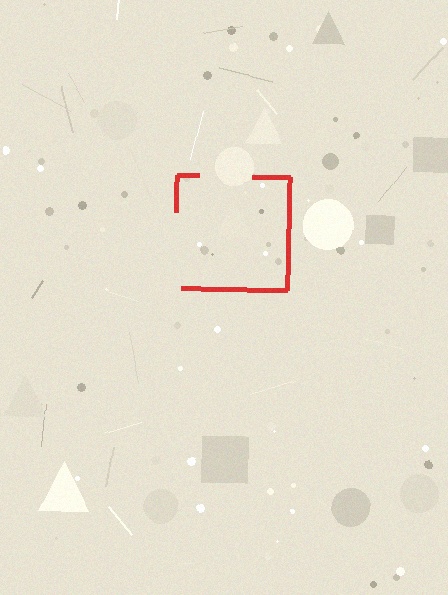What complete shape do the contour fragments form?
The contour fragments form a square.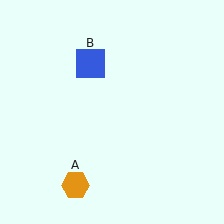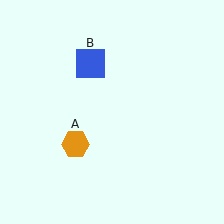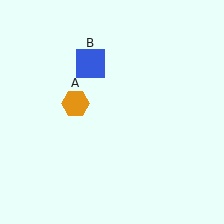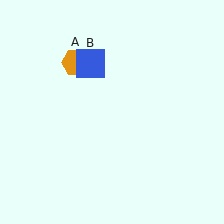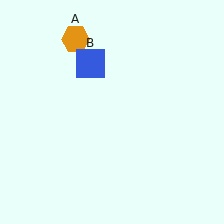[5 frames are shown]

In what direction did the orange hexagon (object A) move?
The orange hexagon (object A) moved up.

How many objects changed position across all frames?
1 object changed position: orange hexagon (object A).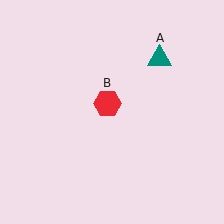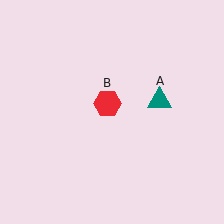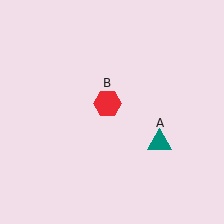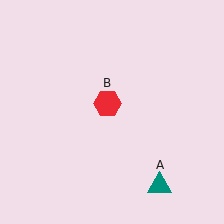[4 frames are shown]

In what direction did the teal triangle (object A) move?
The teal triangle (object A) moved down.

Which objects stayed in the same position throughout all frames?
Red hexagon (object B) remained stationary.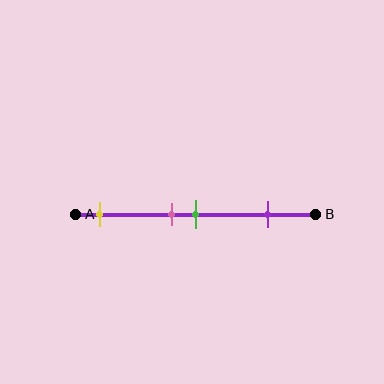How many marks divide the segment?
There are 4 marks dividing the segment.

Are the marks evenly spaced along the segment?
No, the marks are not evenly spaced.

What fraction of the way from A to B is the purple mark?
The purple mark is approximately 80% (0.8) of the way from A to B.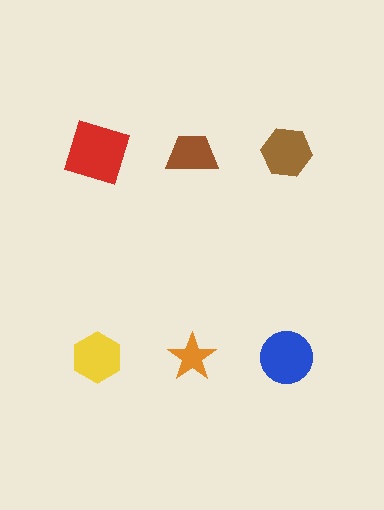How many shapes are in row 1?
3 shapes.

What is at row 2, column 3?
A blue circle.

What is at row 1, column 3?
A brown hexagon.